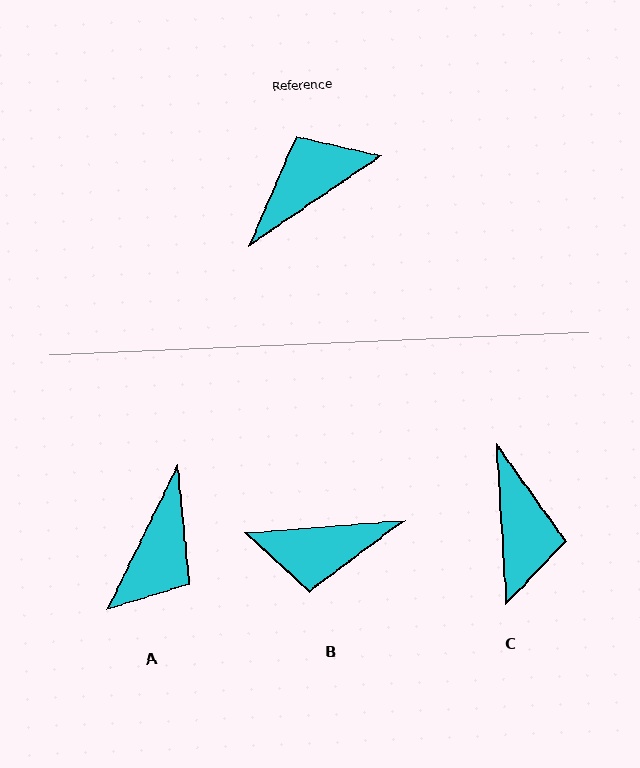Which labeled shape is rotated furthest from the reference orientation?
A, about 150 degrees away.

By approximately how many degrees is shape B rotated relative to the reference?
Approximately 150 degrees counter-clockwise.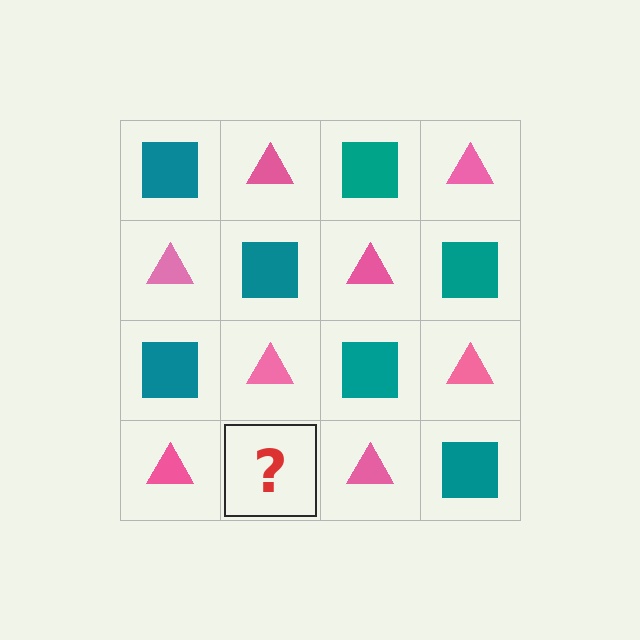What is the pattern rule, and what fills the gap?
The rule is that it alternates teal square and pink triangle in a checkerboard pattern. The gap should be filled with a teal square.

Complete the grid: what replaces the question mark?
The question mark should be replaced with a teal square.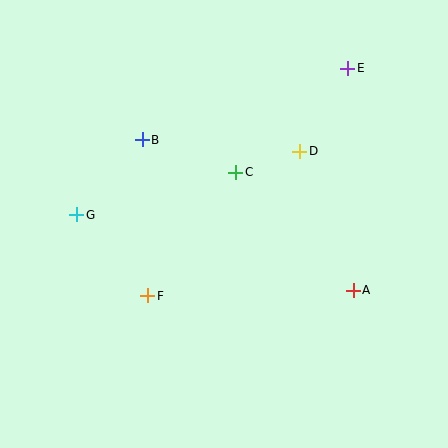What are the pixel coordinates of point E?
Point E is at (348, 68).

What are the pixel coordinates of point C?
Point C is at (236, 172).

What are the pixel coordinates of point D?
Point D is at (300, 151).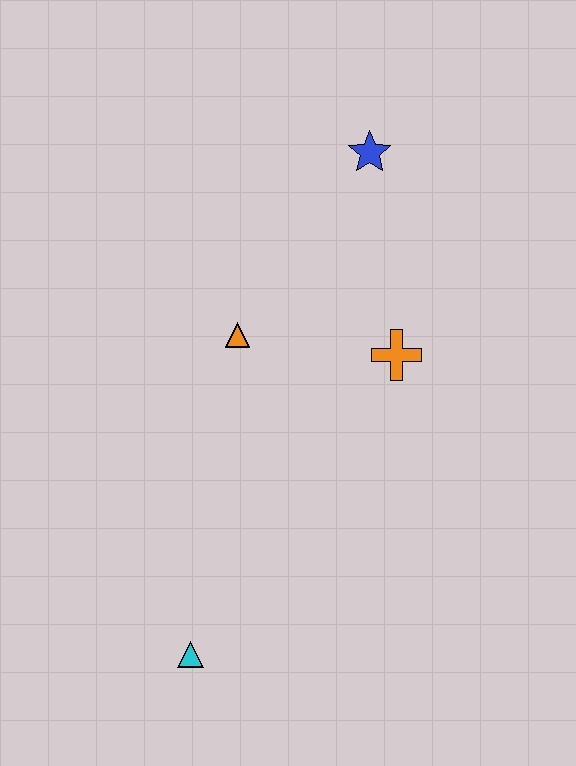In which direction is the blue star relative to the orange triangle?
The blue star is above the orange triangle.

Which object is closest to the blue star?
The orange cross is closest to the blue star.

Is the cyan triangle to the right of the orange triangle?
No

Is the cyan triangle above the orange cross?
No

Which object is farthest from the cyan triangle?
The blue star is farthest from the cyan triangle.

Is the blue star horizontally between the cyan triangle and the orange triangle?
No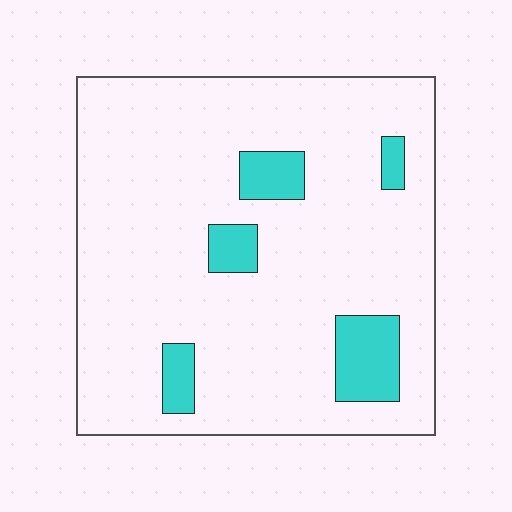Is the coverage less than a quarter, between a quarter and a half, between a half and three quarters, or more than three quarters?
Less than a quarter.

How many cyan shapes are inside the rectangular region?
5.